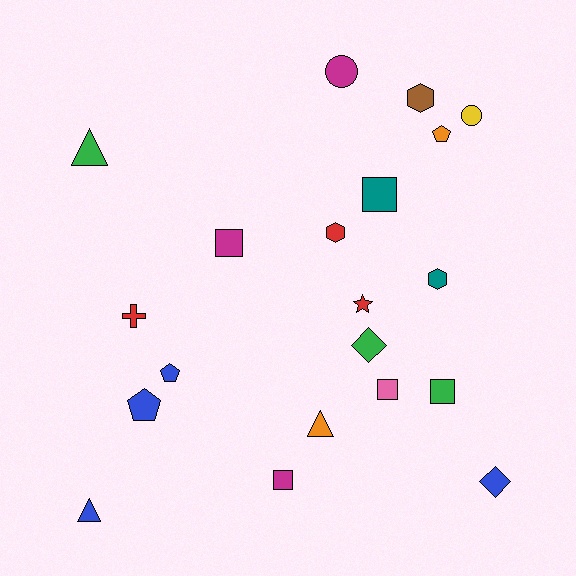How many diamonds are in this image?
There are 2 diamonds.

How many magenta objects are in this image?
There are 3 magenta objects.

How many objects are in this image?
There are 20 objects.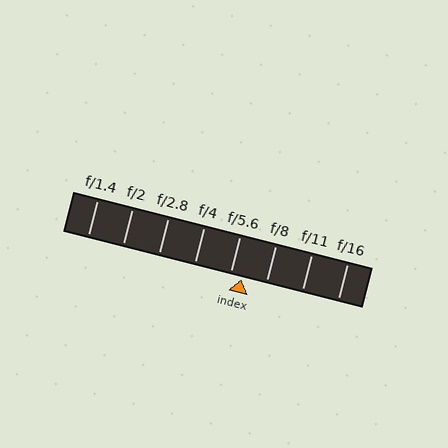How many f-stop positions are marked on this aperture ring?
There are 8 f-stop positions marked.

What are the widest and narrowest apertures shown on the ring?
The widest aperture shown is f/1.4 and the narrowest is f/16.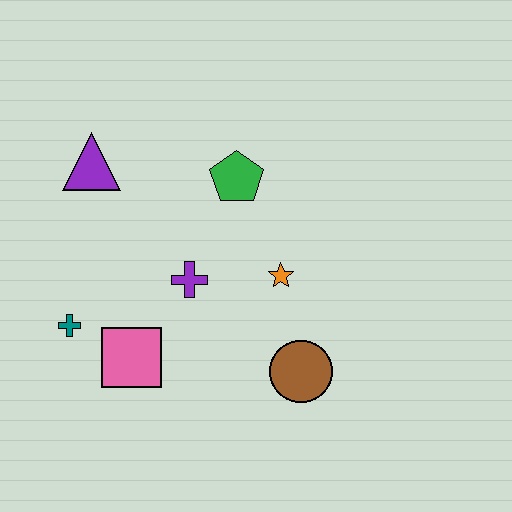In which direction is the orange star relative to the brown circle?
The orange star is above the brown circle.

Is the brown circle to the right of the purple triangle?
Yes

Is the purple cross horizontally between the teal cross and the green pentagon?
Yes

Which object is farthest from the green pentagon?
The teal cross is farthest from the green pentagon.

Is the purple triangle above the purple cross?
Yes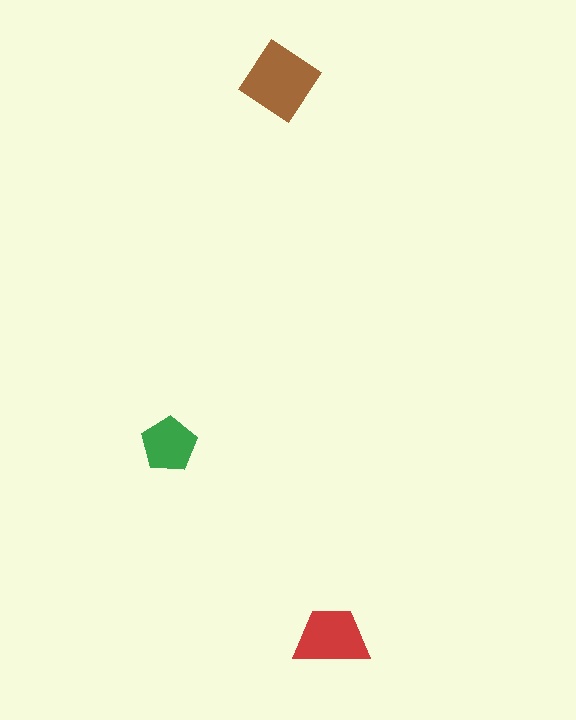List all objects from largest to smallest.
The brown diamond, the red trapezoid, the green pentagon.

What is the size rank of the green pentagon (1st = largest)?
3rd.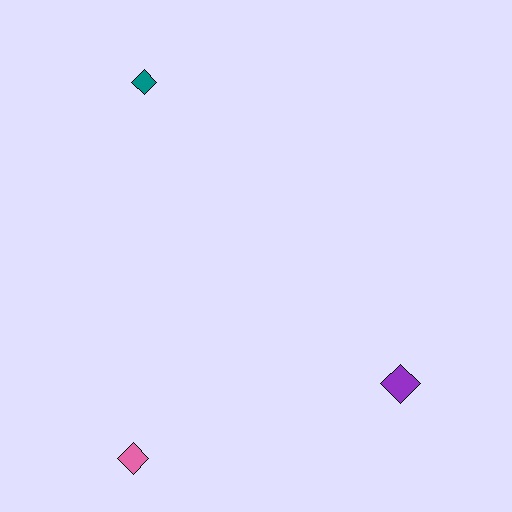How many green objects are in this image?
There are no green objects.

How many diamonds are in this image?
There are 3 diamonds.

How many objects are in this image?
There are 3 objects.